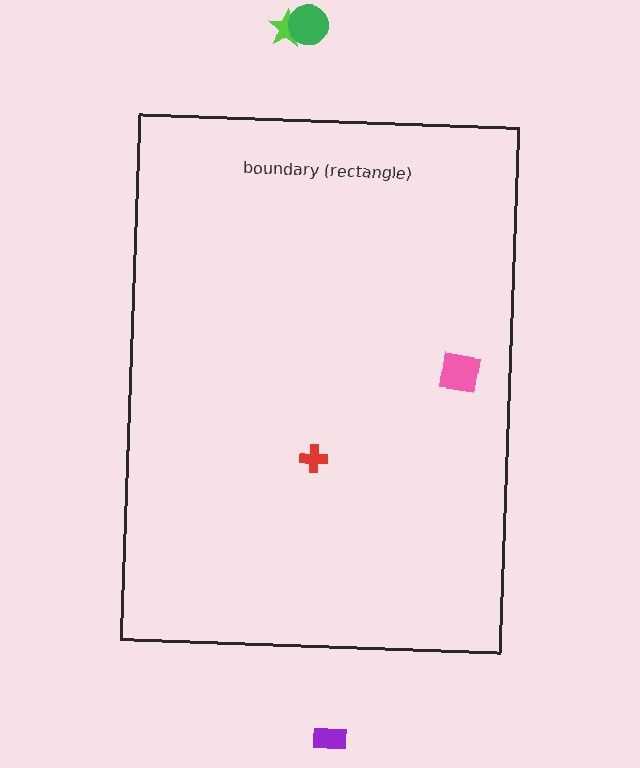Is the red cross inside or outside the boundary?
Inside.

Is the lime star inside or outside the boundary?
Outside.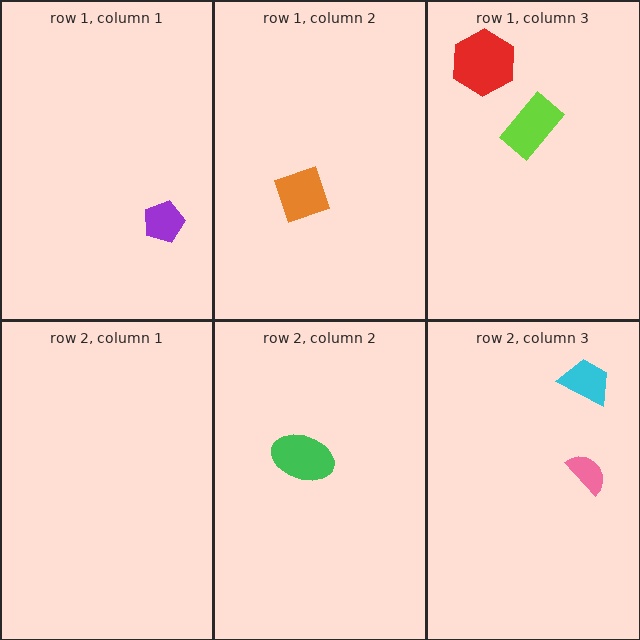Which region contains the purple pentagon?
The row 1, column 1 region.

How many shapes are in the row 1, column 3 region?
2.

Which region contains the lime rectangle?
The row 1, column 3 region.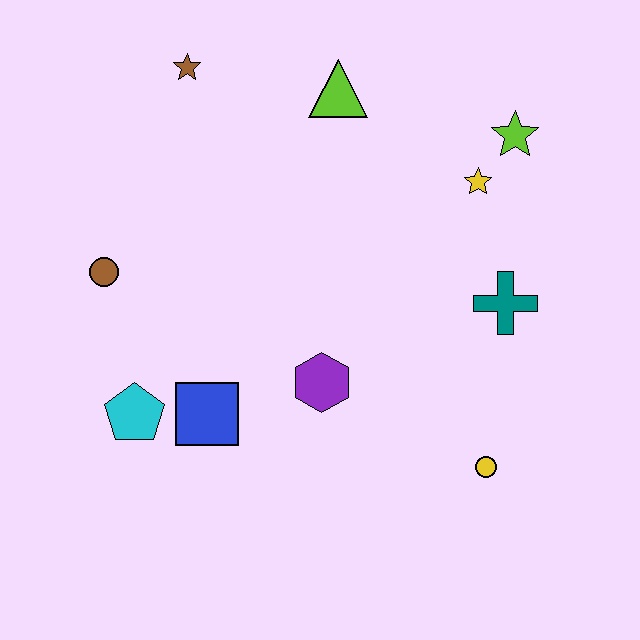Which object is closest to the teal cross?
The yellow star is closest to the teal cross.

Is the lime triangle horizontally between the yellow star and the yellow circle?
No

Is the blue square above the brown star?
No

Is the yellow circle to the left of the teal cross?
Yes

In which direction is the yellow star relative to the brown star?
The yellow star is to the right of the brown star.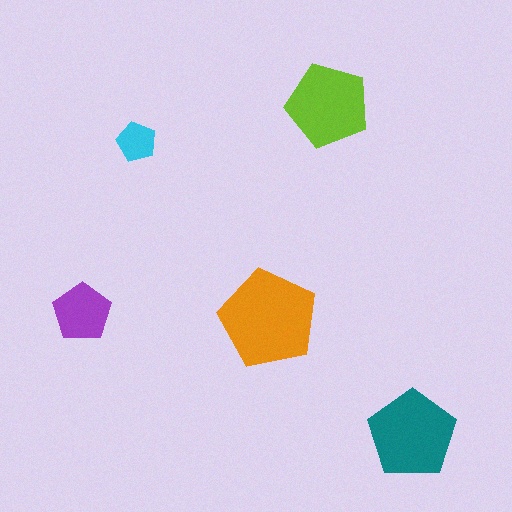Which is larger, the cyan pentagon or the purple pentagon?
The purple one.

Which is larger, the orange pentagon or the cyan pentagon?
The orange one.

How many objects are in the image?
There are 5 objects in the image.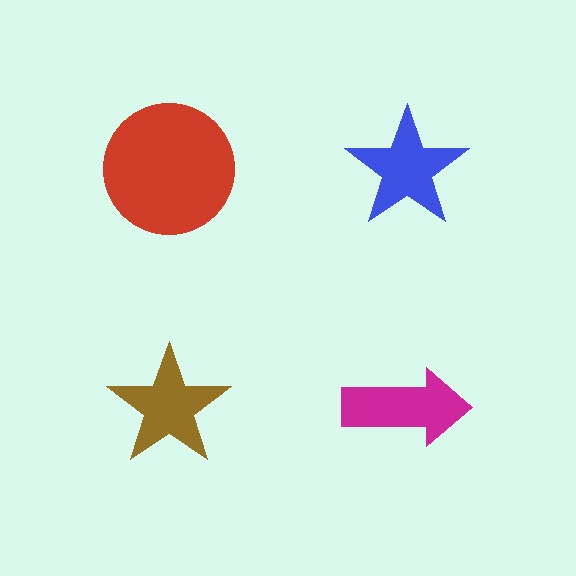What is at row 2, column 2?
A magenta arrow.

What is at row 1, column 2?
A blue star.